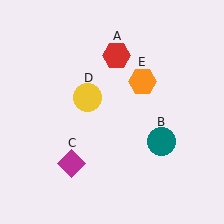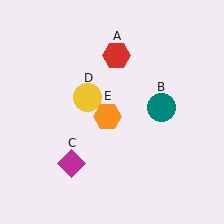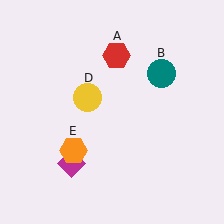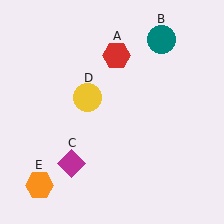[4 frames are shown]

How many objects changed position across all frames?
2 objects changed position: teal circle (object B), orange hexagon (object E).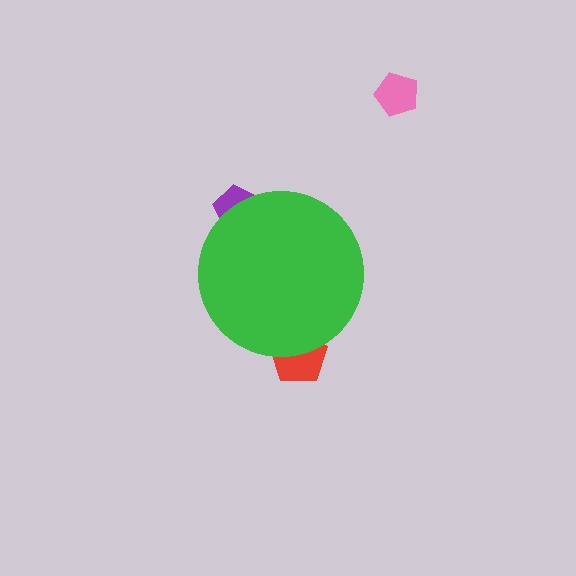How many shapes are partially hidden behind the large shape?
2 shapes are partially hidden.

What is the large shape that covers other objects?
A green circle.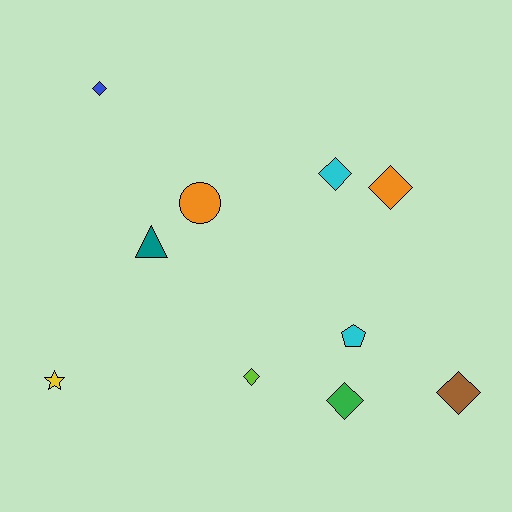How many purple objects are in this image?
There are no purple objects.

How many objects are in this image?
There are 10 objects.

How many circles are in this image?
There is 1 circle.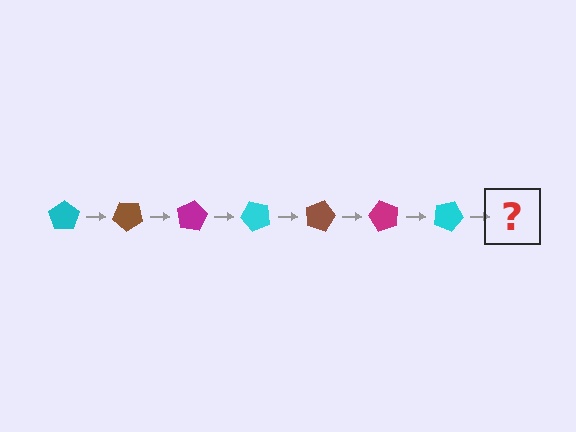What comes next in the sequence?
The next element should be a brown pentagon, rotated 280 degrees from the start.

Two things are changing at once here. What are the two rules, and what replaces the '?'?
The two rules are that it rotates 40 degrees each step and the color cycles through cyan, brown, and magenta. The '?' should be a brown pentagon, rotated 280 degrees from the start.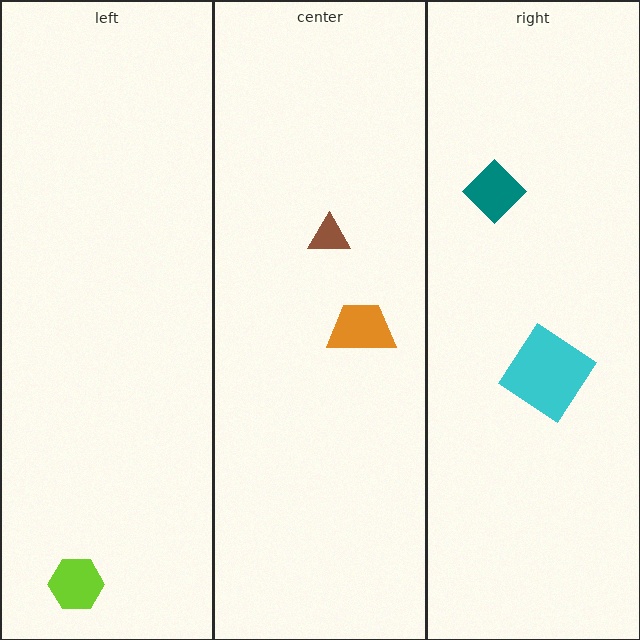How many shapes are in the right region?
2.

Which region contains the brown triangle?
The center region.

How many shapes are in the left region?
1.